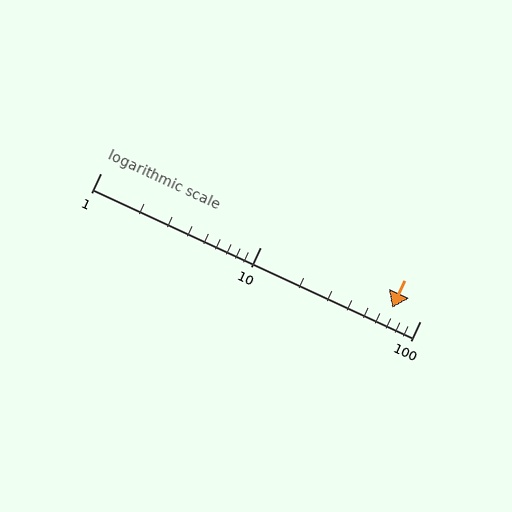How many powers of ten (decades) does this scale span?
The scale spans 2 decades, from 1 to 100.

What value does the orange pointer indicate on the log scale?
The pointer indicates approximately 67.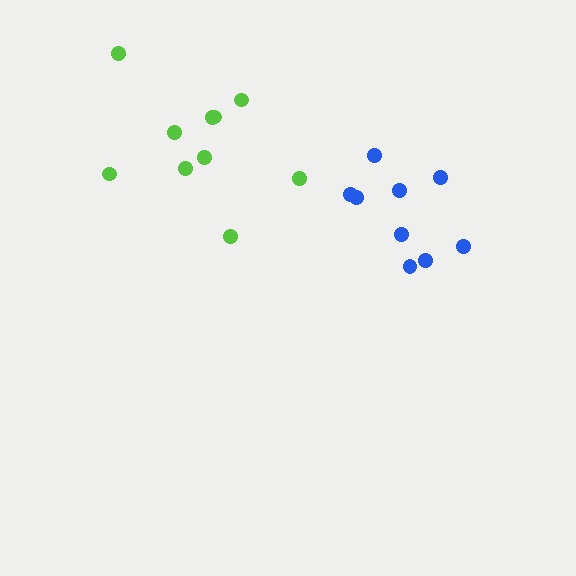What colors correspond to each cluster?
The clusters are colored: blue, lime.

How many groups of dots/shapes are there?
There are 2 groups.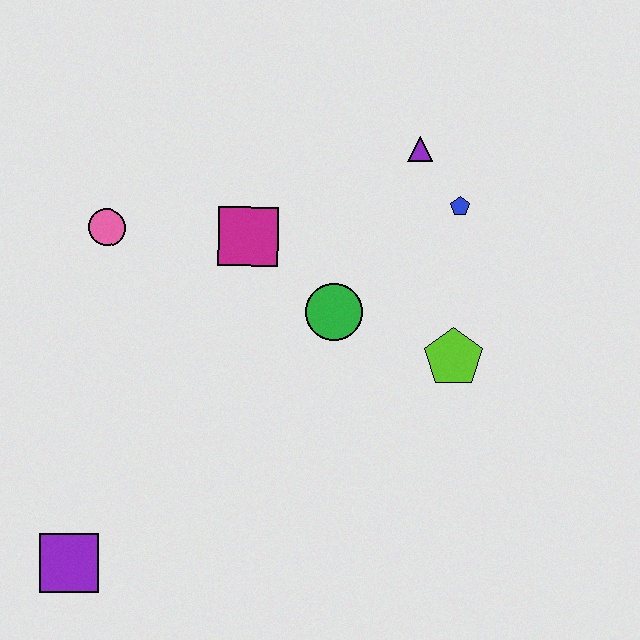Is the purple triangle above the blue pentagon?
Yes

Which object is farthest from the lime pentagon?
The purple square is farthest from the lime pentagon.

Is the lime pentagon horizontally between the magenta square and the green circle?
No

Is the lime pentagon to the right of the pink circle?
Yes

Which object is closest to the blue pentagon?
The purple triangle is closest to the blue pentagon.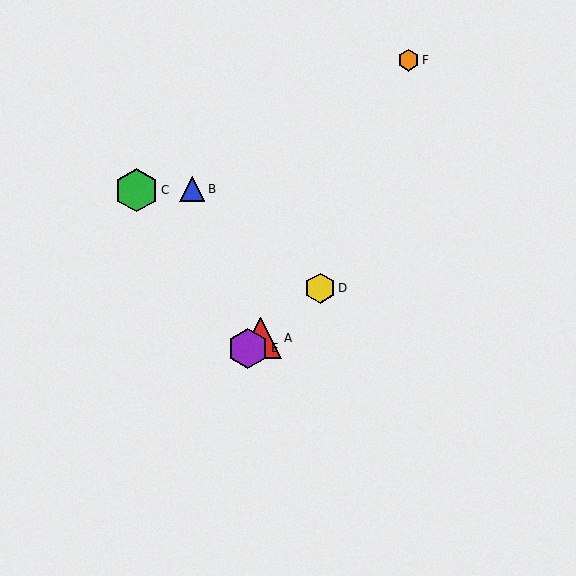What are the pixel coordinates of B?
Object B is at (192, 189).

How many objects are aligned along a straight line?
3 objects (A, D, E) are aligned along a straight line.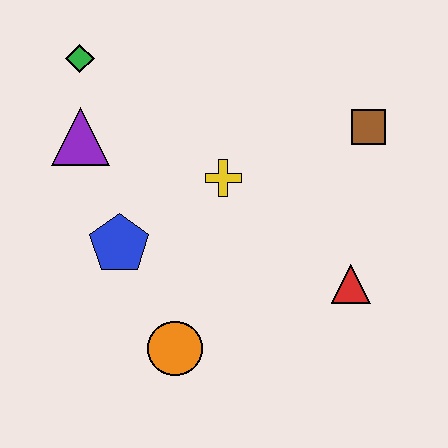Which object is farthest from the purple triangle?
The red triangle is farthest from the purple triangle.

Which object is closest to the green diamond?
The purple triangle is closest to the green diamond.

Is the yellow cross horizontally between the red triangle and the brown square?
No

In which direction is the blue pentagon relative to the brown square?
The blue pentagon is to the left of the brown square.